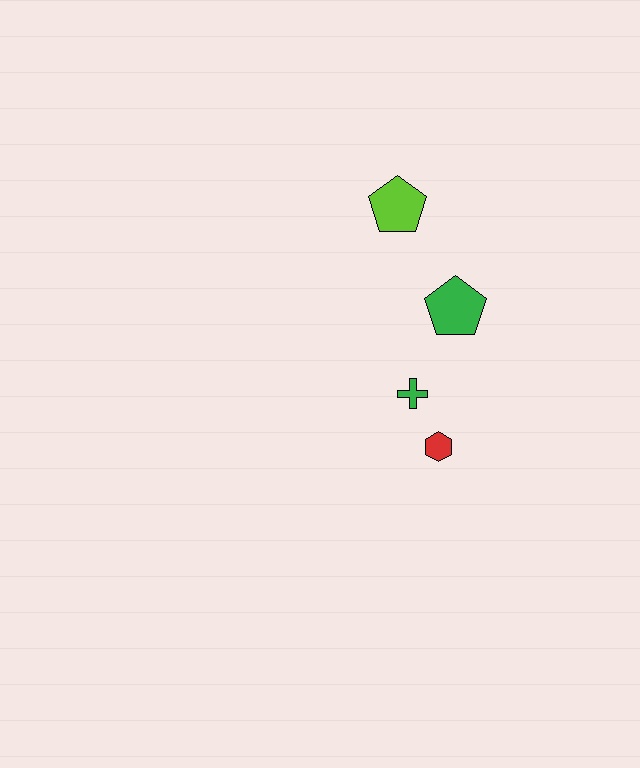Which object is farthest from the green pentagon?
The red hexagon is farthest from the green pentagon.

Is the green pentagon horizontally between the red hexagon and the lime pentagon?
No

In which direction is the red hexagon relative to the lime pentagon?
The red hexagon is below the lime pentagon.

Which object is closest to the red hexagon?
The green cross is closest to the red hexagon.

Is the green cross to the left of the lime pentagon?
No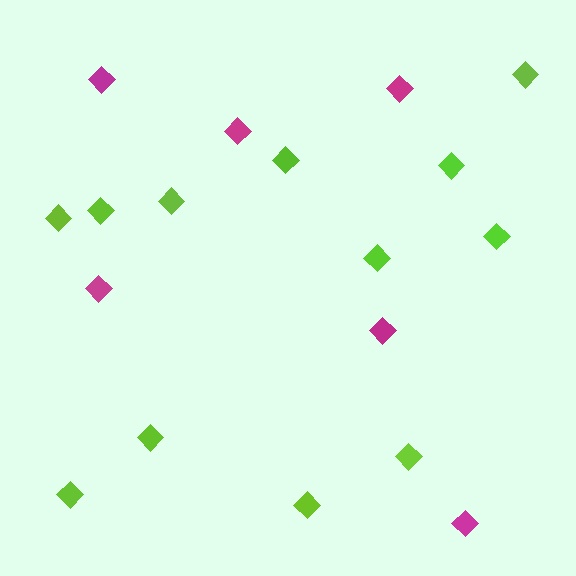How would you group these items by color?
There are 2 groups: one group of magenta diamonds (6) and one group of lime diamonds (12).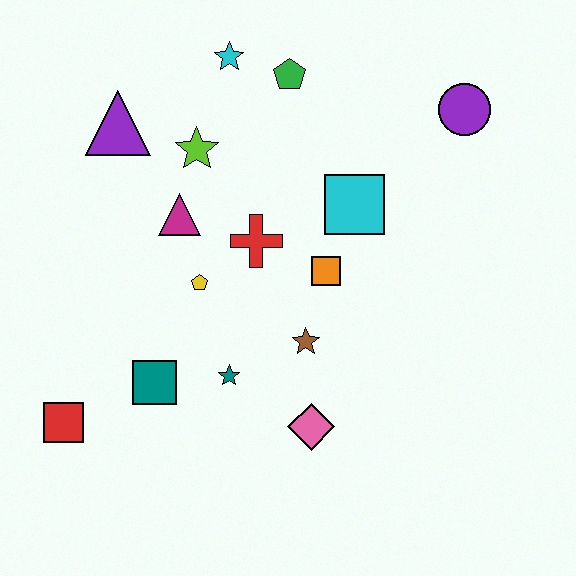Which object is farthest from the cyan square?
The red square is farthest from the cyan square.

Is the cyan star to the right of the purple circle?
No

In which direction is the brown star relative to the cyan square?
The brown star is below the cyan square.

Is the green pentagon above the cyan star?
No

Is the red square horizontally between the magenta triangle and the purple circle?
No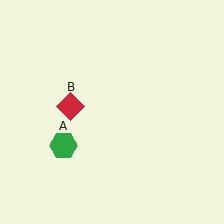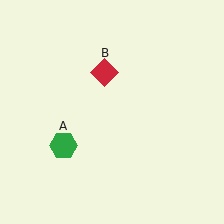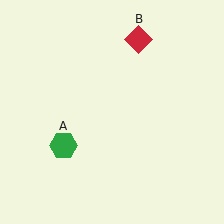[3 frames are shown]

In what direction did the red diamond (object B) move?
The red diamond (object B) moved up and to the right.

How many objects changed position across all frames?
1 object changed position: red diamond (object B).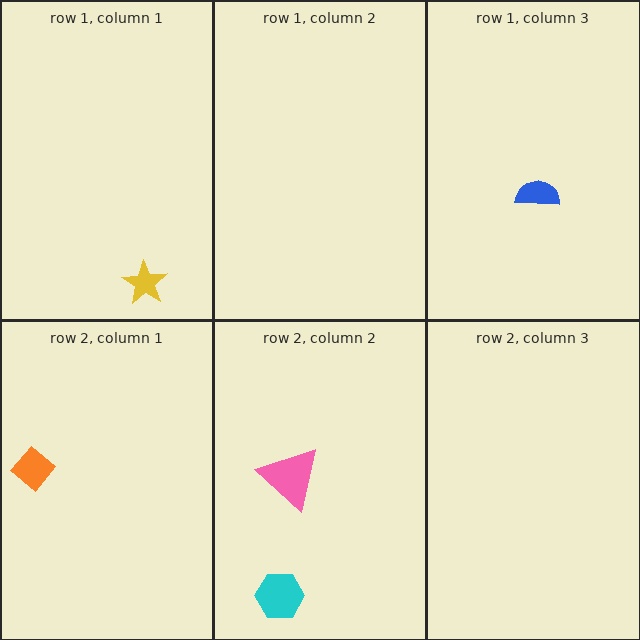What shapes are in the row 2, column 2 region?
The cyan hexagon, the pink triangle.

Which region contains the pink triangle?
The row 2, column 2 region.